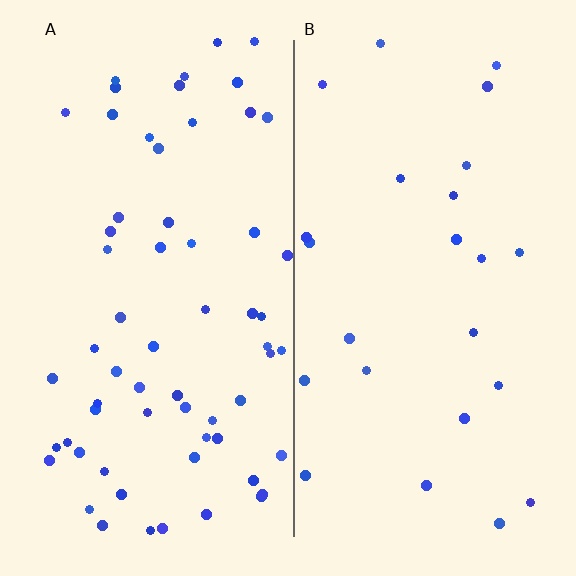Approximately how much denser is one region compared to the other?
Approximately 2.6× — region A over region B.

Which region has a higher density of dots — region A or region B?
A (the left).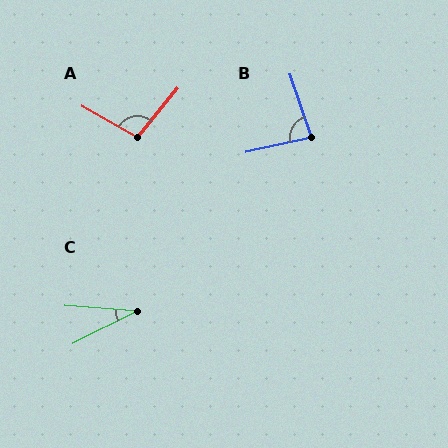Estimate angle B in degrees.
Approximately 84 degrees.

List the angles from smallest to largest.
C (31°), B (84°), A (100°).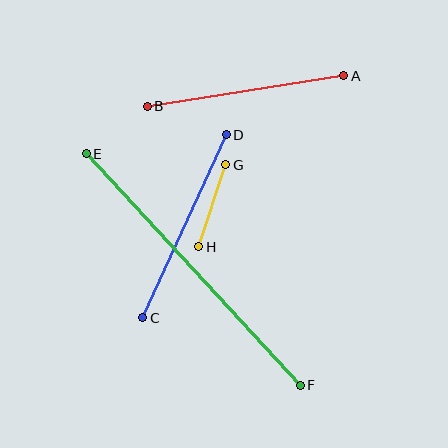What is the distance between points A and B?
The distance is approximately 199 pixels.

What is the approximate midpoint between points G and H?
The midpoint is at approximately (212, 206) pixels.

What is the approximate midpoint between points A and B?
The midpoint is at approximately (245, 91) pixels.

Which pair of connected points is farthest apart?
Points E and F are farthest apart.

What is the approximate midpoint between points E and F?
The midpoint is at approximately (193, 269) pixels.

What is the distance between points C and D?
The distance is approximately 201 pixels.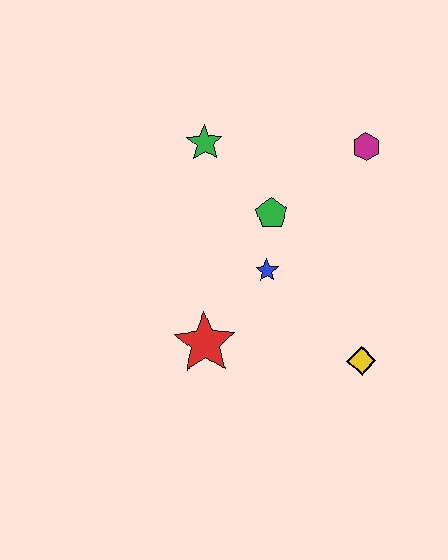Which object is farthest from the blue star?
The magenta hexagon is farthest from the blue star.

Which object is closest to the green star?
The green pentagon is closest to the green star.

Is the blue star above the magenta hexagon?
No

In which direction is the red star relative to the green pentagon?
The red star is below the green pentagon.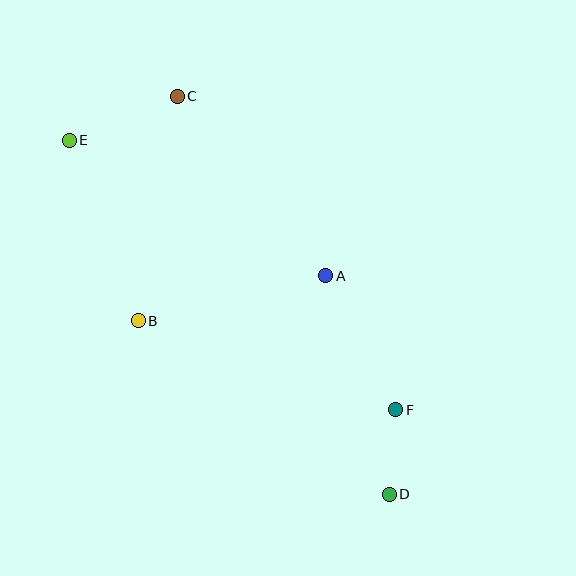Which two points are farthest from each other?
Points D and E are farthest from each other.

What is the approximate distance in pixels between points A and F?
The distance between A and F is approximately 151 pixels.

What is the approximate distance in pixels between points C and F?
The distance between C and F is approximately 382 pixels.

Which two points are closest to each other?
Points D and F are closest to each other.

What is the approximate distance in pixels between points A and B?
The distance between A and B is approximately 193 pixels.